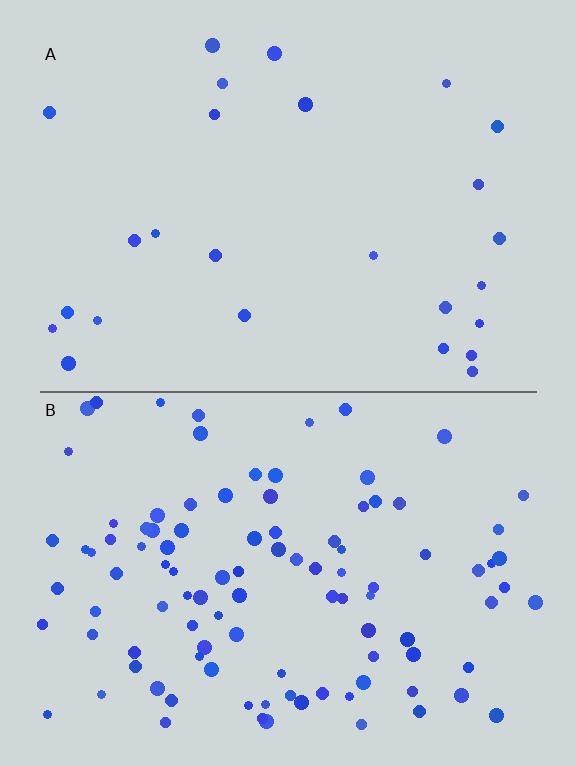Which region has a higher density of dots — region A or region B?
B (the bottom).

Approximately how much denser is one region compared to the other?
Approximately 4.0× — region B over region A.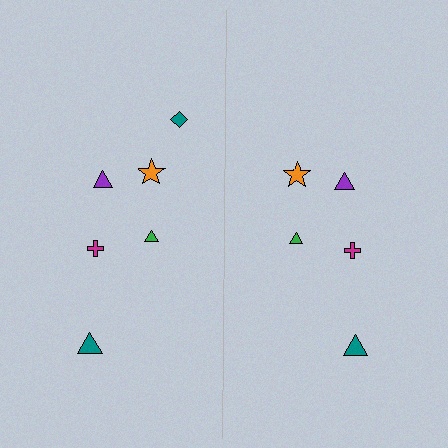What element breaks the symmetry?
A teal diamond is missing from the right side.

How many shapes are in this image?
There are 11 shapes in this image.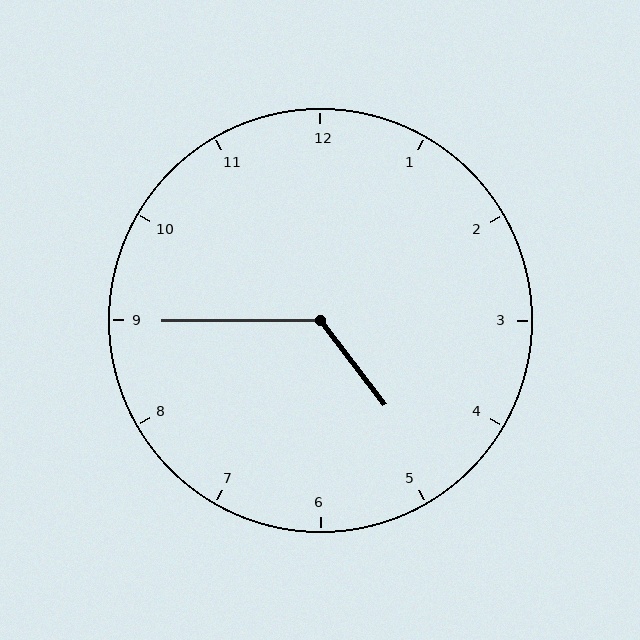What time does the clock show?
4:45.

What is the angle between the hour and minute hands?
Approximately 128 degrees.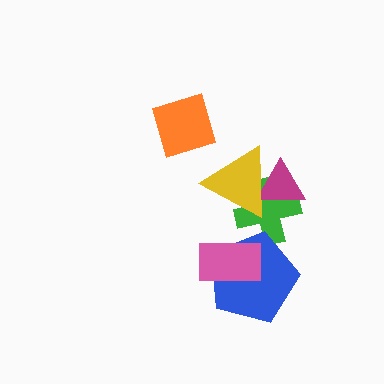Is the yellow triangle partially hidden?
No, no other shape covers it.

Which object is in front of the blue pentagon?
The pink rectangle is in front of the blue pentagon.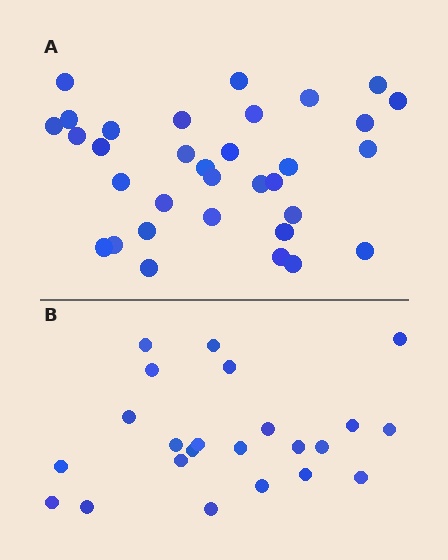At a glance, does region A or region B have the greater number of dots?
Region A (the top region) has more dots.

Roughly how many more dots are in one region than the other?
Region A has roughly 10 or so more dots than region B.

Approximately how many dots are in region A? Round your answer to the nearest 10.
About 30 dots. (The exact count is 33, which rounds to 30.)